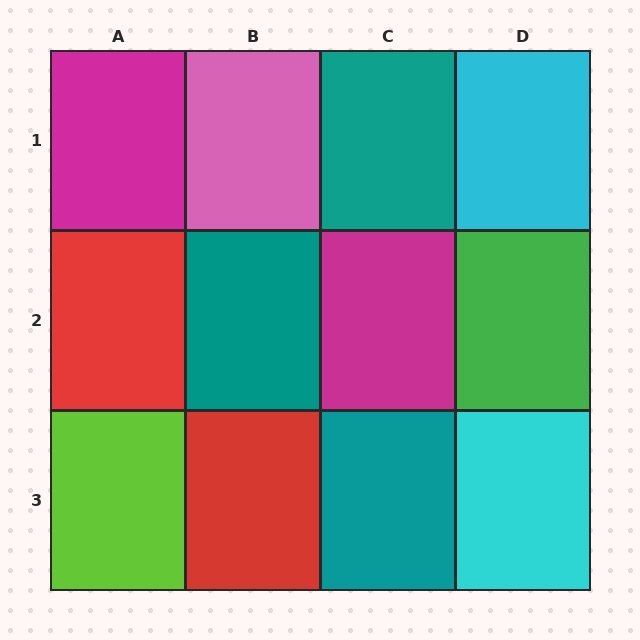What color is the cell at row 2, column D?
Green.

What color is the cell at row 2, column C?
Magenta.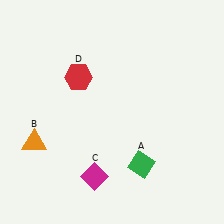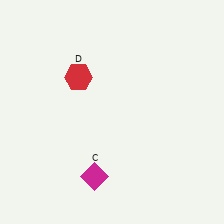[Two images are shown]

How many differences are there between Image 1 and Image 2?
There are 2 differences between the two images.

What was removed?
The green diamond (A), the orange triangle (B) were removed in Image 2.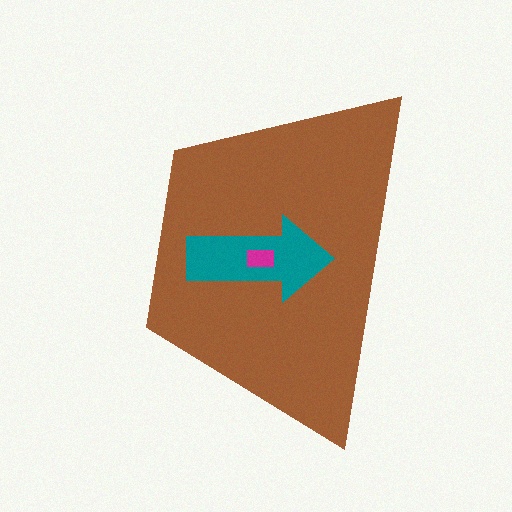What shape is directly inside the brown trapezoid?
The teal arrow.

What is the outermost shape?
The brown trapezoid.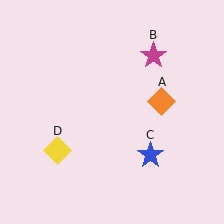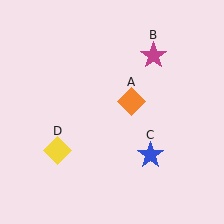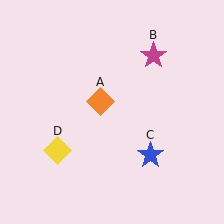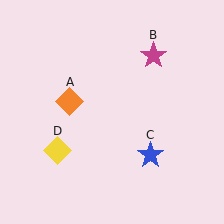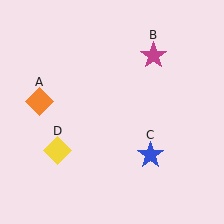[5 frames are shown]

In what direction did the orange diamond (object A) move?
The orange diamond (object A) moved left.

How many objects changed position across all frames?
1 object changed position: orange diamond (object A).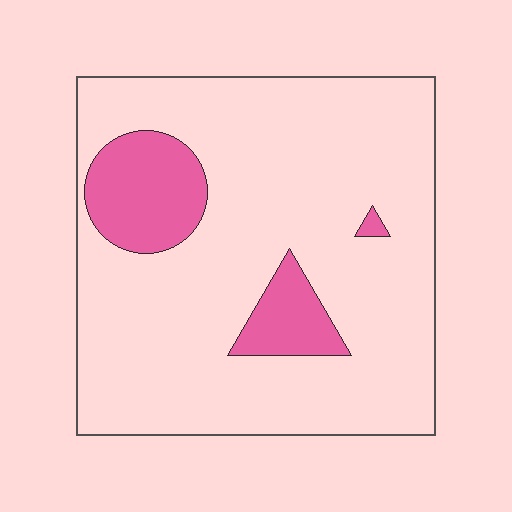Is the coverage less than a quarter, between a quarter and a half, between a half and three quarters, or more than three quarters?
Less than a quarter.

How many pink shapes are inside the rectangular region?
3.